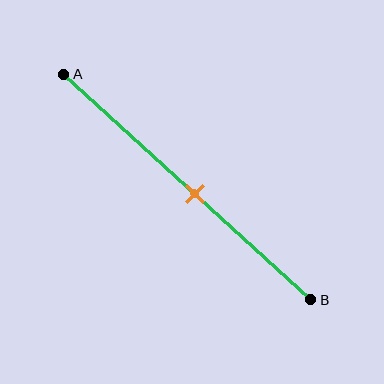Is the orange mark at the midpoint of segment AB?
Yes, the mark is approximately at the midpoint.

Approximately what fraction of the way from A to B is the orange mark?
The orange mark is approximately 55% of the way from A to B.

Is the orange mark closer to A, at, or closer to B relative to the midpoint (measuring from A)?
The orange mark is approximately at the midpoint of segment AB.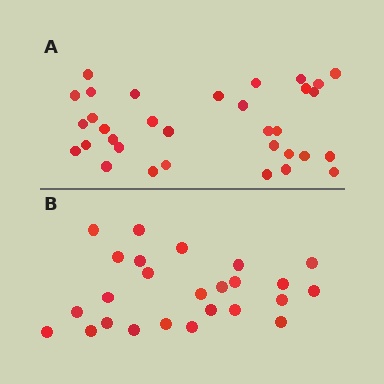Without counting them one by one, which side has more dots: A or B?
Region A (the top region) has more dots.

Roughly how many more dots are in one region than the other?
Region A has roughly 8 or so more dots than region B.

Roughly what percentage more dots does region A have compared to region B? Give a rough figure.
About 30% more.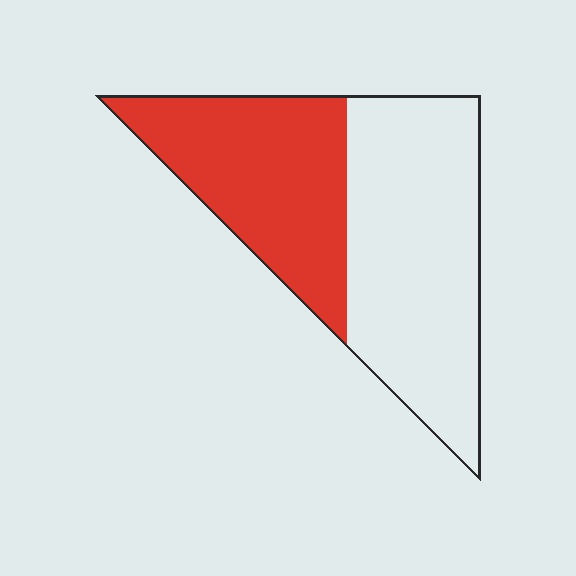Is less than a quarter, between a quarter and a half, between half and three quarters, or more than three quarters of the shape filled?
Between a quarter and a half.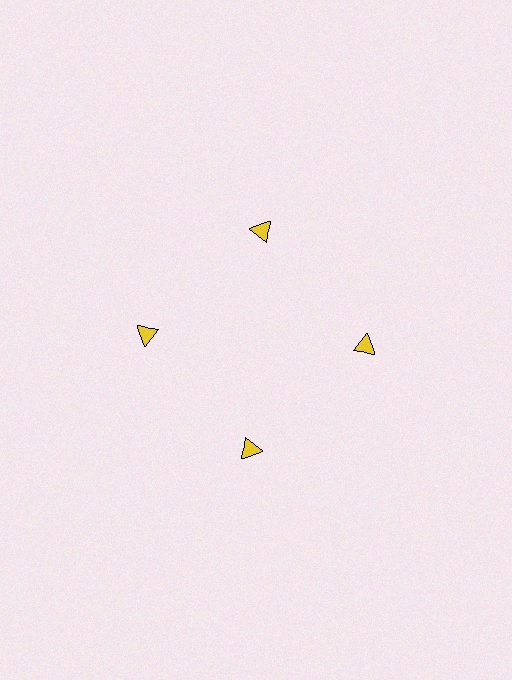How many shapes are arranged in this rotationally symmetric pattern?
There are 4 shapes, arranged in 4 groups of 1.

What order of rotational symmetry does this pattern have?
This pattern has 4-fold rotational symmetry.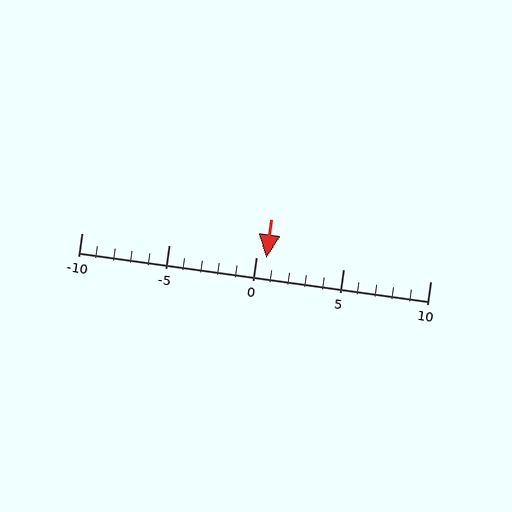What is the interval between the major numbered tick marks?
The major tick marks are spaced 5 units apart.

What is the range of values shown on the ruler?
The ruler shows values from -10 to 10.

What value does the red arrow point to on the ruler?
The red arrow points to approximately 1.